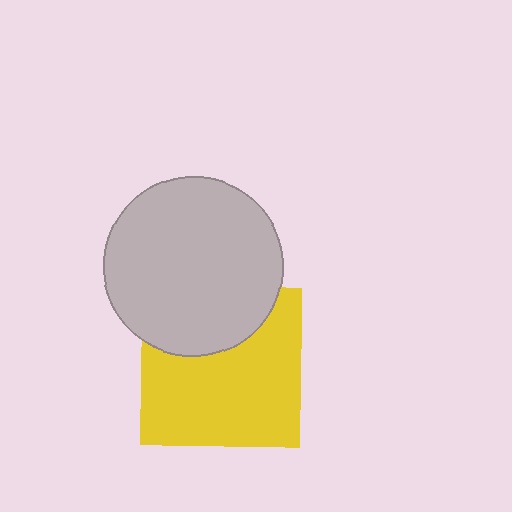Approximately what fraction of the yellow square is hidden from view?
Roughly 31% of the yellow square is hidden behind the light gray circle.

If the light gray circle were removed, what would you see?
You would see the complete yellow square.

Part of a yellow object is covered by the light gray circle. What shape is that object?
It is a square.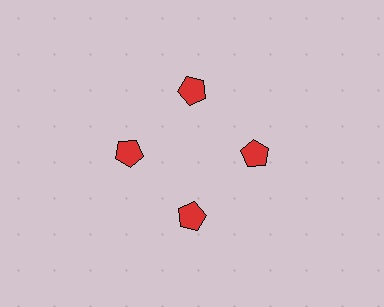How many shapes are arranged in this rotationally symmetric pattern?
There are 4 shapes, arranged in 4 groups of 1.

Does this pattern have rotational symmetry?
Yes, this pattern has 4-fold rotational symmetry. It looks the same after rotating 90 degrees around the center.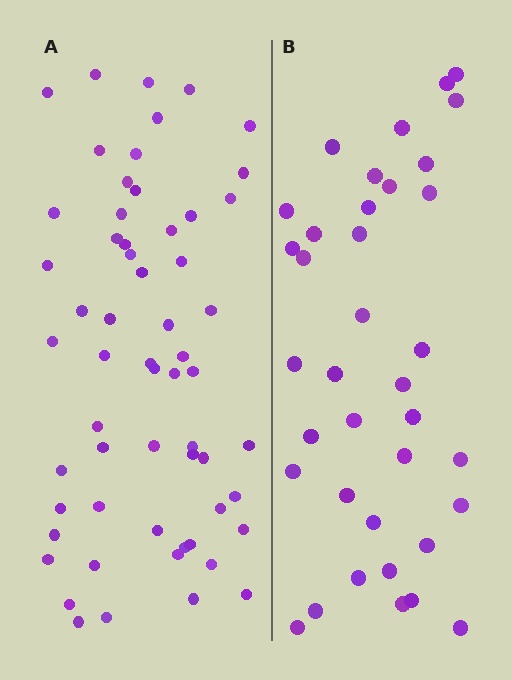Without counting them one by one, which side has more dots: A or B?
Region A (the left region) has more dots.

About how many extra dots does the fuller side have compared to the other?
Region A has approximately 20 more dots than region B.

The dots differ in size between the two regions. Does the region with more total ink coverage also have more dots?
No. Region B has more total ink coverage because its dots are larger, but region A actually contains more individual dots. Total area can be misleading — the number of items is what matters here.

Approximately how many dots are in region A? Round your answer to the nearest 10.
About 60 dots. (The exact count is 59, which rounds to 60.)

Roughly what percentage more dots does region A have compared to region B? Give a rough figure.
About 60% more.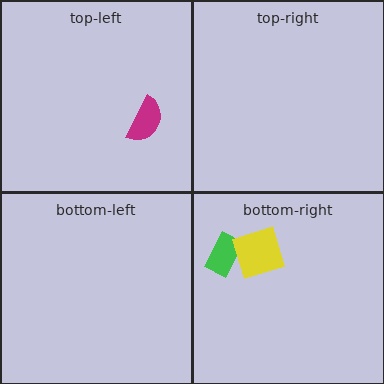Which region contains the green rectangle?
The bottom-right region.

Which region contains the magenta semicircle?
The top-left region.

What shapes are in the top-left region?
The magenta semicircle.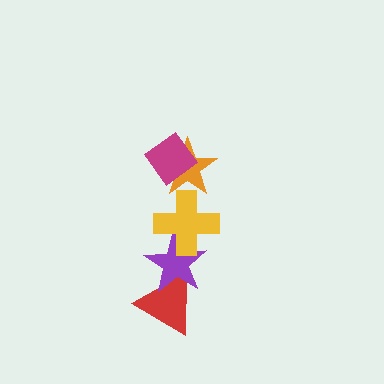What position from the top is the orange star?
The orange star is 2nd from the top.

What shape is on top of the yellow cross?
The orange star is on top of the yellow cross.